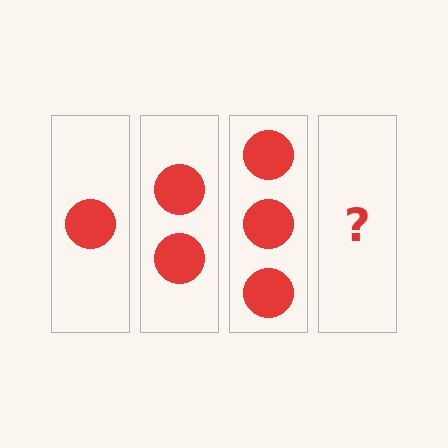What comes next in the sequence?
The next element should be 4 circles.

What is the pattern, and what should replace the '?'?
The pattern is that each step adds one more circle. The '?' should be 4 circles.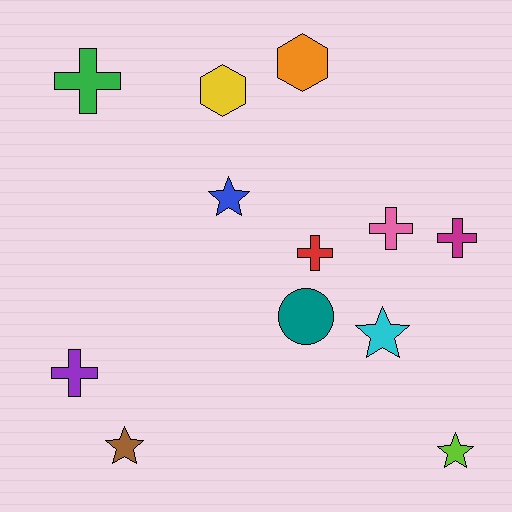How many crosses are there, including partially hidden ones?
There are 5 crosses.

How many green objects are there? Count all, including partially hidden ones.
There is 1 green object.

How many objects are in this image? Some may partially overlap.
There are 12 objects.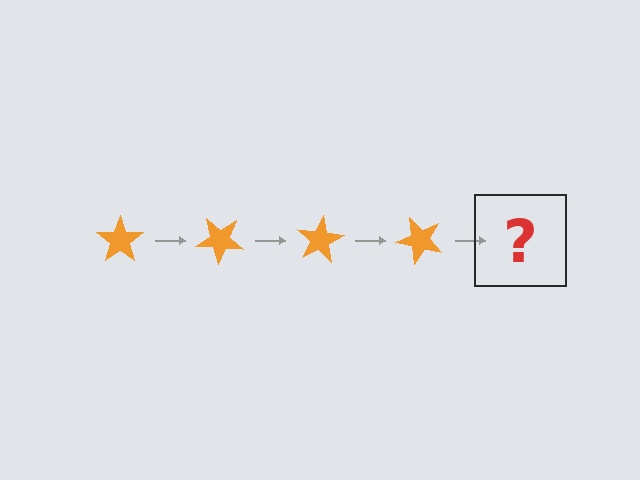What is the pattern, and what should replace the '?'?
The pattern is that the star rotates 40 degrees each step. The '?' should be an orange star rotated 160 degrees.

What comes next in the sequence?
The next element should be an orange star rotated 160 degrees.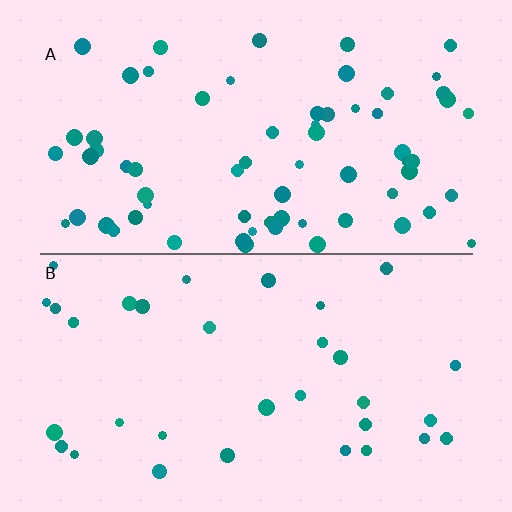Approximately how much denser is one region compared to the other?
Approximately 2.1× — region A over region B.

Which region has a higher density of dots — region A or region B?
A (the top).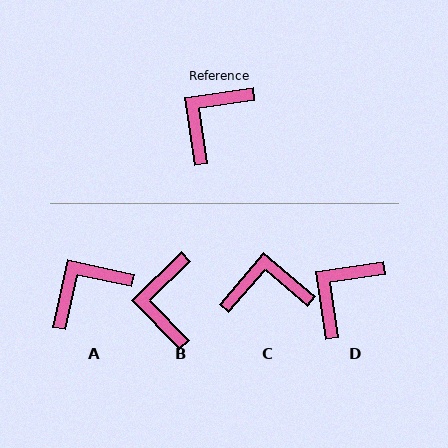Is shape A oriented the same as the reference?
No, it is off by about 20 degrees.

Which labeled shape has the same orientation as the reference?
D.